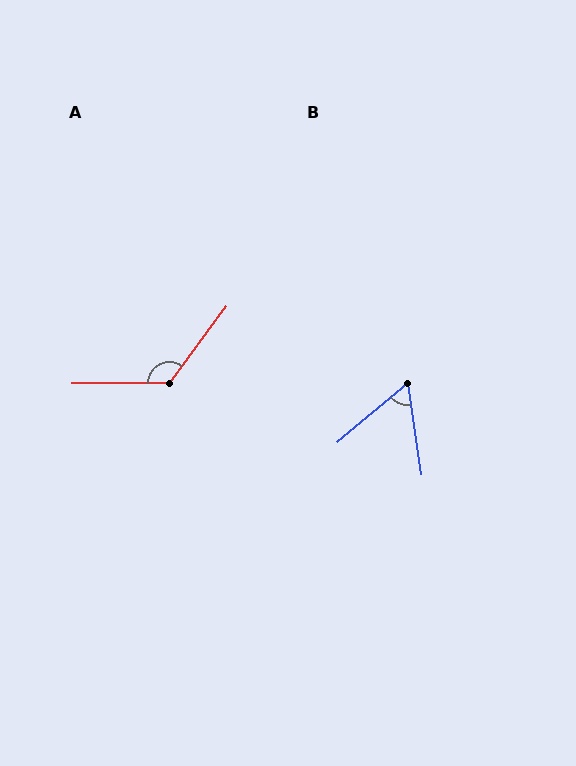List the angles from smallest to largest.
B (58°), A (127°).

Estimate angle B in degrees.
Approximately 58 degrees.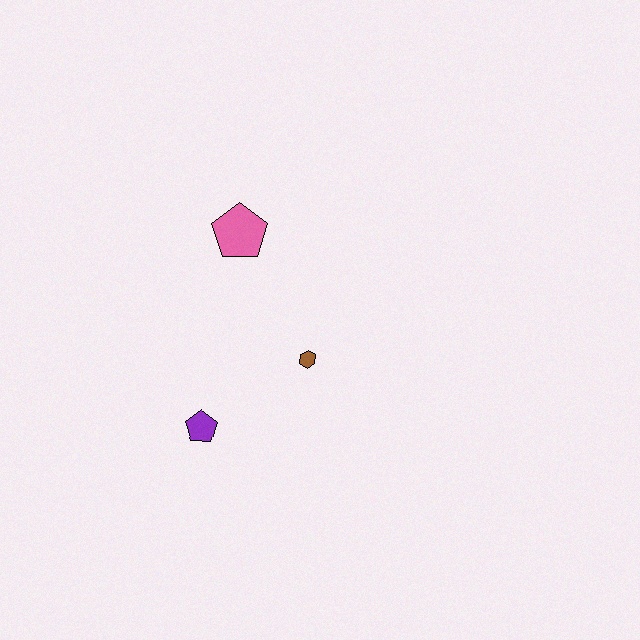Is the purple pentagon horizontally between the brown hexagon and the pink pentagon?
No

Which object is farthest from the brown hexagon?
The pink pentagon is farthest from the brown hexagon.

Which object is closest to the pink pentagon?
The brown hexagon is closest to the pink pentagon.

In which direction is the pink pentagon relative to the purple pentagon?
The pink pentagon is above the purple pentagon.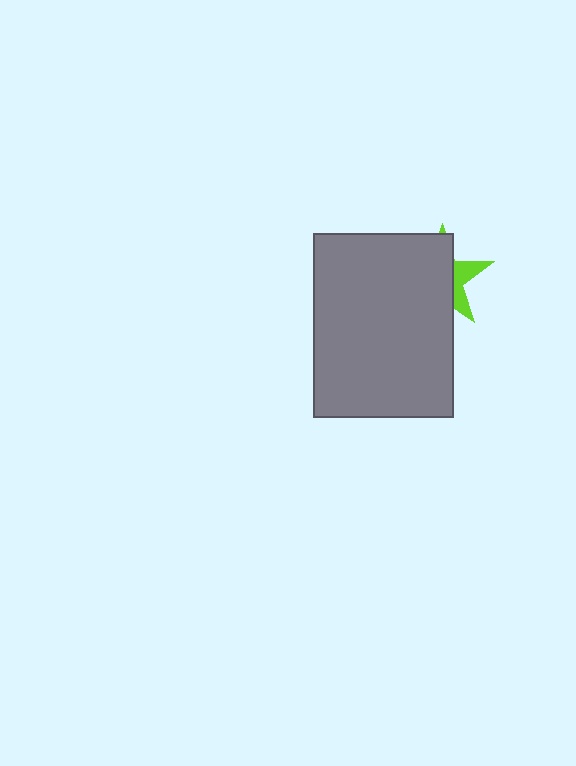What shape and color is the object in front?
The object in front is a gray rectangle.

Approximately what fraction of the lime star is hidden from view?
Roughly 70% of the lime star is hidden behind the gray rectangle.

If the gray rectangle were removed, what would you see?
You would see the complete lime star.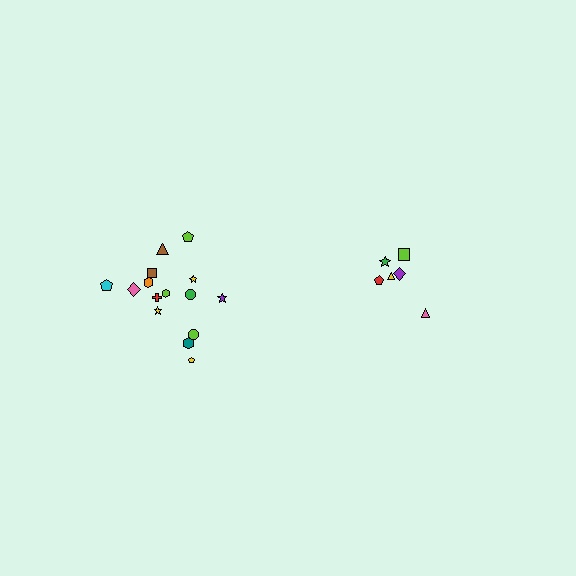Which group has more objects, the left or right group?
The left group.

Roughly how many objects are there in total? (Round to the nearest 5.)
Roughly 20 objects in total.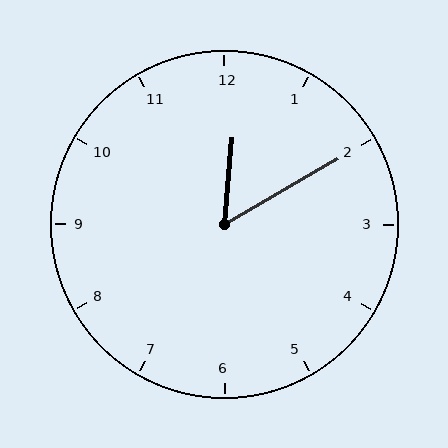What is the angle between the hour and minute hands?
Approximately 55 degrees.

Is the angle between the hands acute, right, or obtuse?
It is acute.